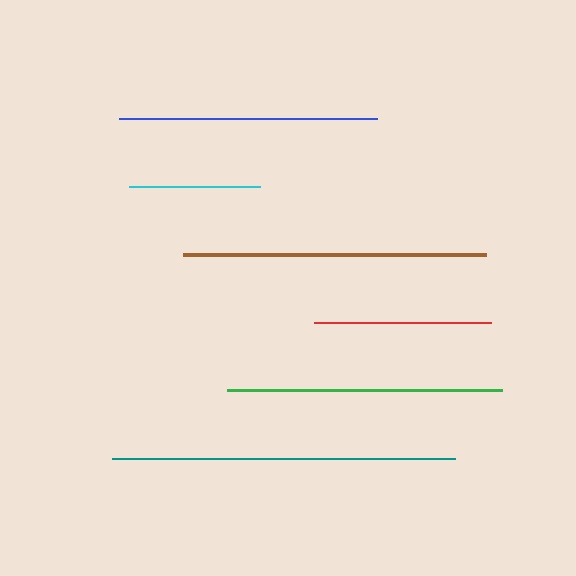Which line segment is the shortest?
The cyan line is the shortest at approximately 131 pixels.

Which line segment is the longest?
The teal line is the longest at approximately 342 pixels.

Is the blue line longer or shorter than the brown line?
The brown line is longer than the blue line.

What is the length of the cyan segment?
The cyan segment is approximately 131 pixels long.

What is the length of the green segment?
The green segment is approximately 276 pixels long.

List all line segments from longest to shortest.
From longest to shortest: teal, brown, green, blue, red, cyan.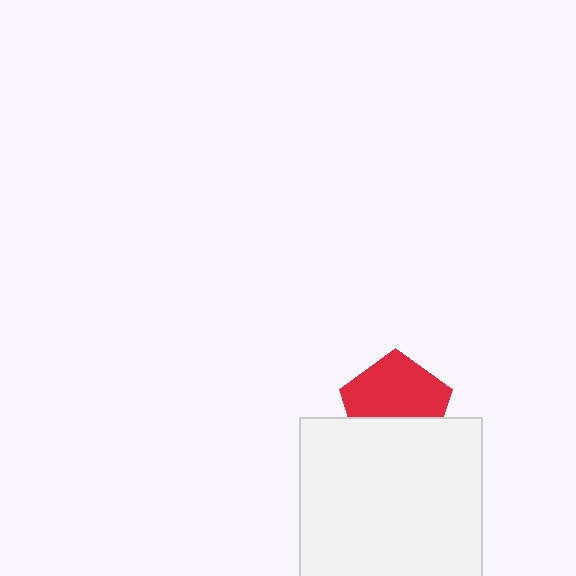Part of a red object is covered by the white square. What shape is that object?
It is a pentagon.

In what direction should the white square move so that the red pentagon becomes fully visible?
The white square should move down. That is the shortest direction to clear the overlap and leave the red pentagon fully visible.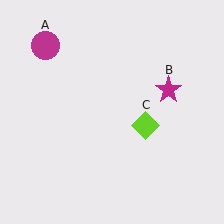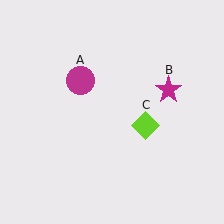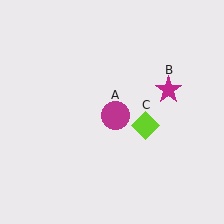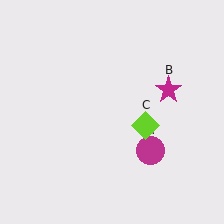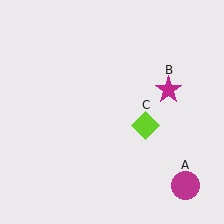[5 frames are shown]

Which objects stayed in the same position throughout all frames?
Magenta star (object B) and lime diamond (object C) remained stationary.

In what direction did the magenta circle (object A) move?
The magenta circle (object A) moved down and to the right.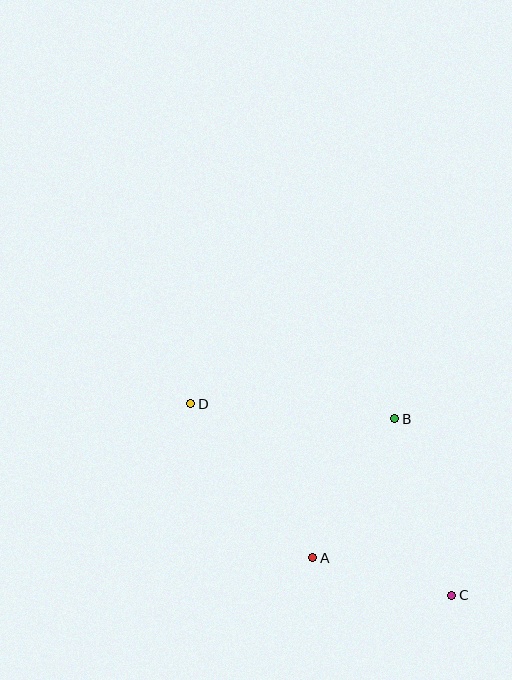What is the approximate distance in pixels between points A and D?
The distance between A and D is approximately 196 pixels.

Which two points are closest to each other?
Points A and C are closest to each other.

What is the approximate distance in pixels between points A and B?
The distance between A and B is approximately 162 pixels.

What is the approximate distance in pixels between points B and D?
The distance between B and D is approximately 205 pixels.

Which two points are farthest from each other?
Points C and D are farthest from each other.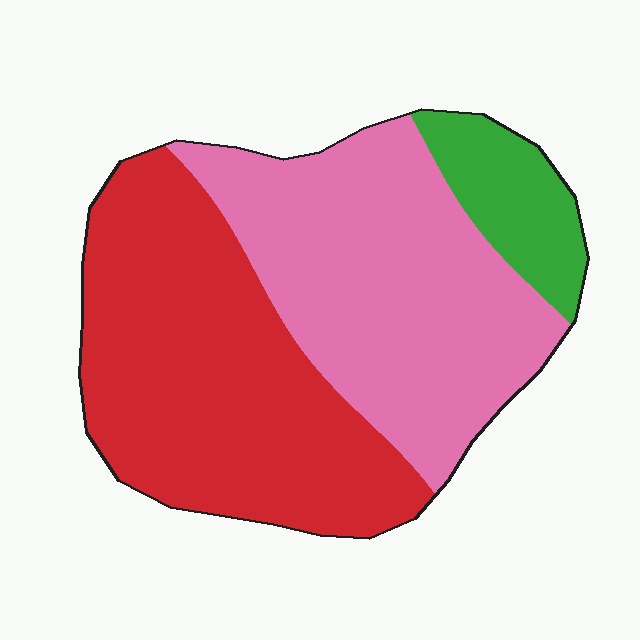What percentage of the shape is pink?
Pink takes up about two fifths (2/5) of the shape.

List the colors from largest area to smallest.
From largest to smallest: red, pink, green.